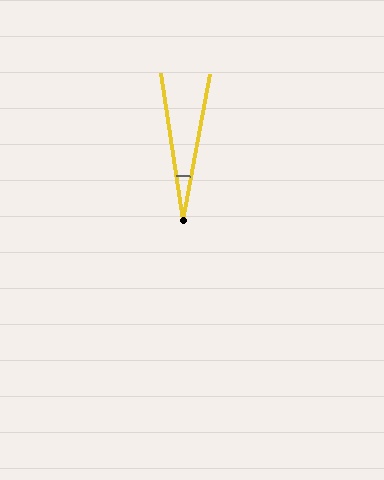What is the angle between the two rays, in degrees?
Approximately 19 degrees.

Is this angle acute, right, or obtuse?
It is acute.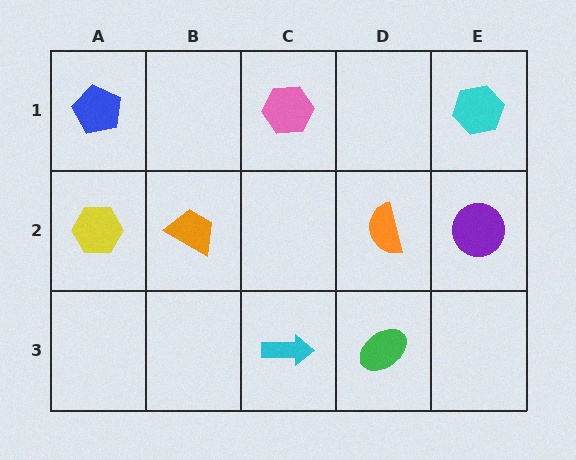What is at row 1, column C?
A pink hexagon.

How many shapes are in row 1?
3 shapes.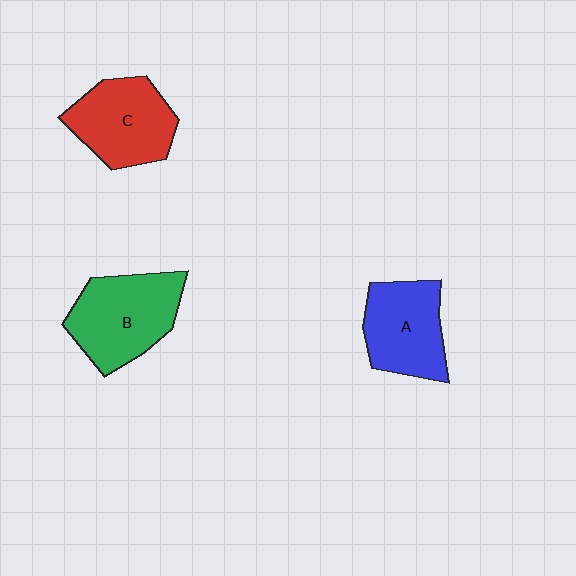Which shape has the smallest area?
Shape A (blue).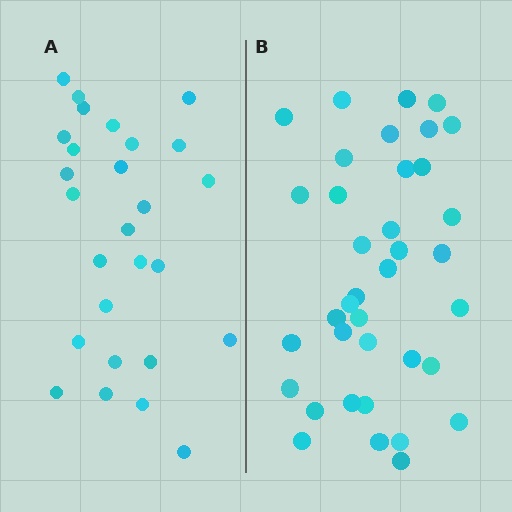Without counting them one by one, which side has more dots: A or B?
Region B (the right region) has more dots.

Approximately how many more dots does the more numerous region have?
Region B has roughly 10 or so more dots than region A.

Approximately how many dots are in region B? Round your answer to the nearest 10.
About 40 dots. (The exact count is 37, which rounds to 40.)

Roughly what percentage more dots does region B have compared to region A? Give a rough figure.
About 35% more.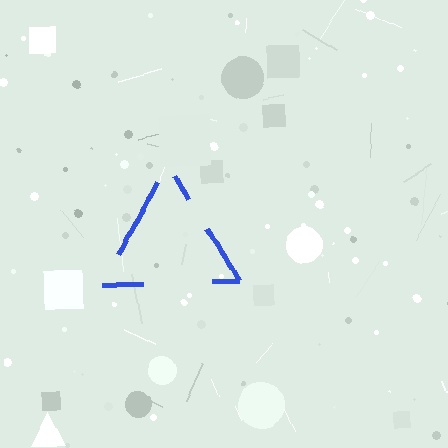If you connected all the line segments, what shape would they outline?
They would outline a triangle.